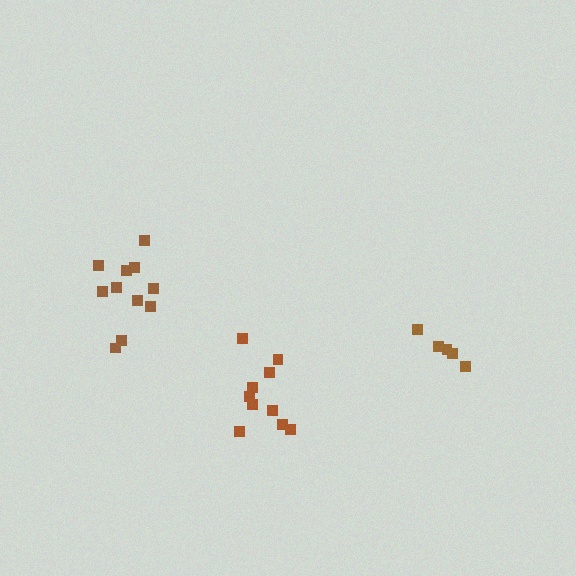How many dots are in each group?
Group 1: 5 dots, Group 2: 11 dots, Group 3: 10 dots (26 total).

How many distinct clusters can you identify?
There are 3 distinct clusters.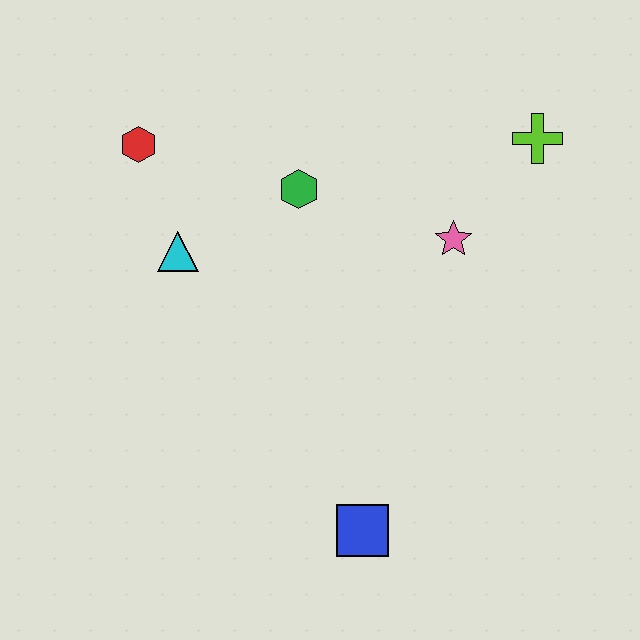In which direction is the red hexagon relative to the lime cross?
The red hexagon is to the left of the lime cross.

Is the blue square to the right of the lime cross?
No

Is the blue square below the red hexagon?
Yes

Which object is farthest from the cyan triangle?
The lime cross is farthest from the cyan triangle.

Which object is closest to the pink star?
The lime cross is closest to the pink star.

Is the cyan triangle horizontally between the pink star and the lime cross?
No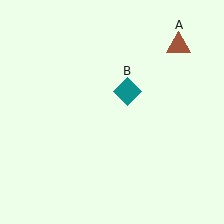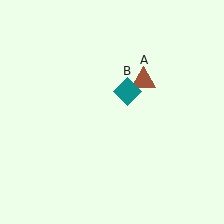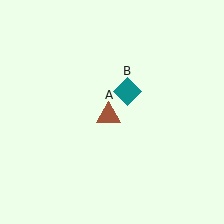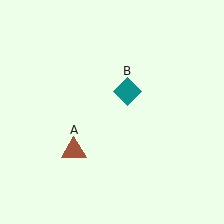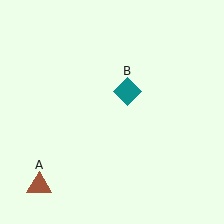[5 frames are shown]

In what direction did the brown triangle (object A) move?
The brown triangle (object A) moved down and to the left.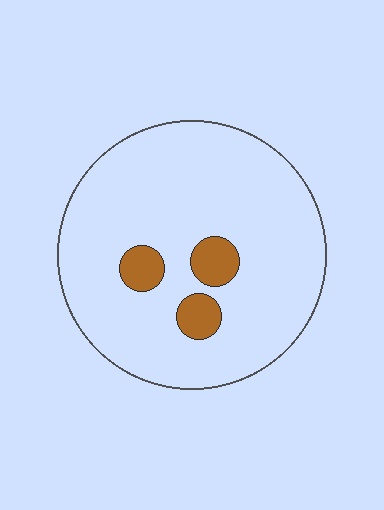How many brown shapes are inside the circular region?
3.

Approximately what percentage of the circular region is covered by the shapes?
Approximately 10%.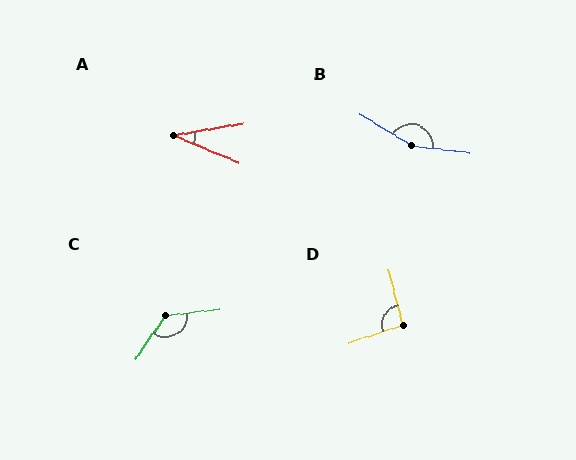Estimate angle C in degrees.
Approximately 131 degrees.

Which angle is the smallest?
A, at approximately 32 degrees.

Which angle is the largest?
B, at approximately 156 degrees.